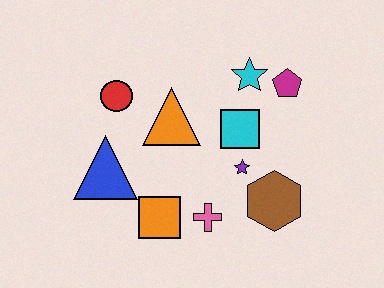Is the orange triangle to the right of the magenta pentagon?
No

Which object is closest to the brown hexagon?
The purple star is closest to the brown hexagon.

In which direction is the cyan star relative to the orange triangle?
The cyan star is to the right of the orange triangle.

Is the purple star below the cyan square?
Yes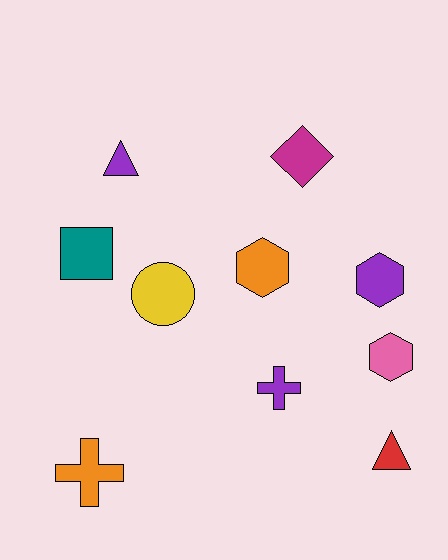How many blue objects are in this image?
There are no blue objects.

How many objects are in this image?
There are 10 objects.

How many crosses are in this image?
There are 2 crosses.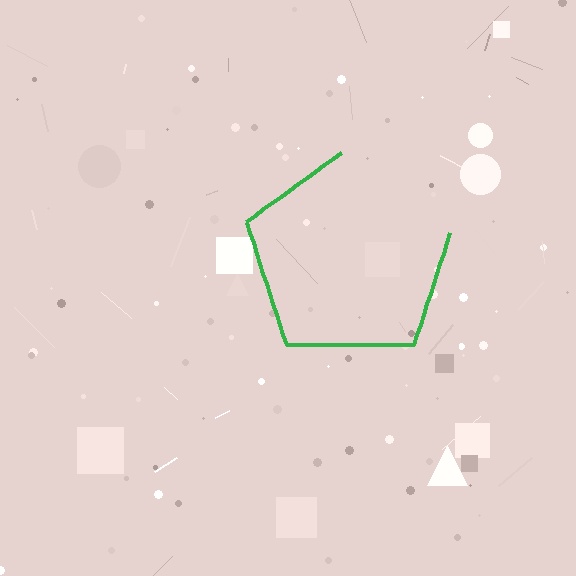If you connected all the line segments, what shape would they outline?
They would outline a pentagon.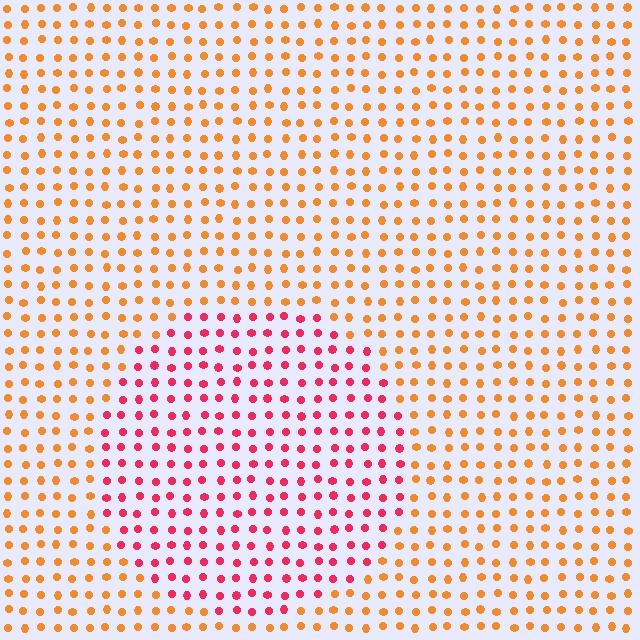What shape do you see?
I see a circle.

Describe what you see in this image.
The image is filled with small orange elements in a uniform arrangement. A circle-shaped region is visible where the elements are tinted to a slightly different hue, forming a subtle color boundary.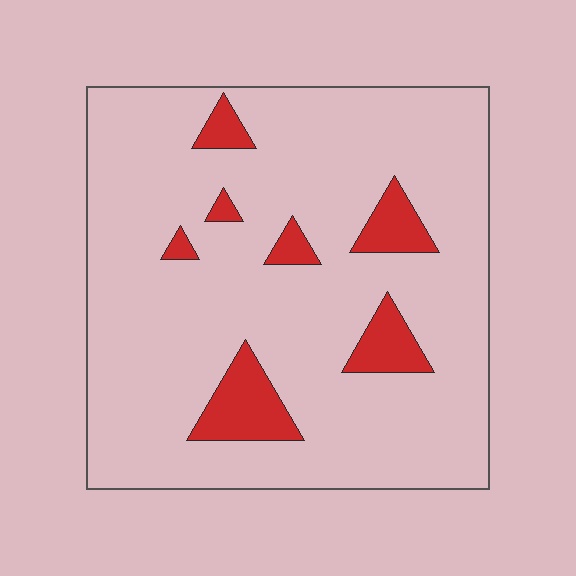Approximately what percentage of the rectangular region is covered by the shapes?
Approximately 10%.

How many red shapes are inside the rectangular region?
7.